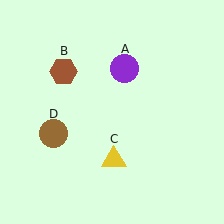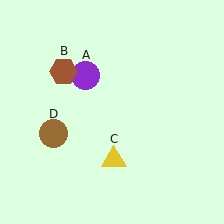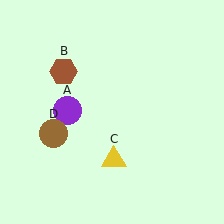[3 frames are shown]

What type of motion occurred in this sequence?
The purple circle (object A) rotated counterclockwise around the center of the scene.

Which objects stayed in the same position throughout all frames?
Brown hexagon (object B) and yellow triangle (object C) and brown circle (object D) remained stationary.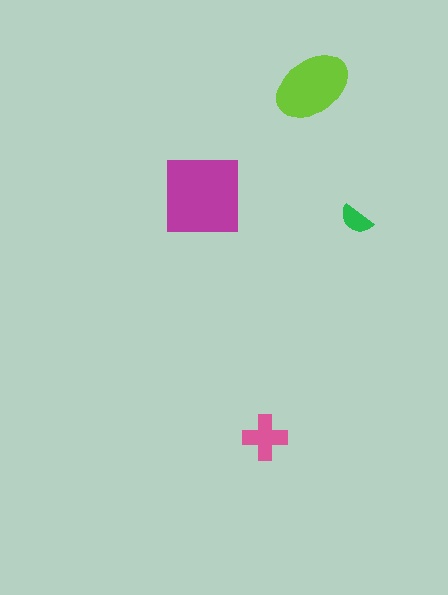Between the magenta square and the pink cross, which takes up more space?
The magenta square.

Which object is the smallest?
The green semicircle.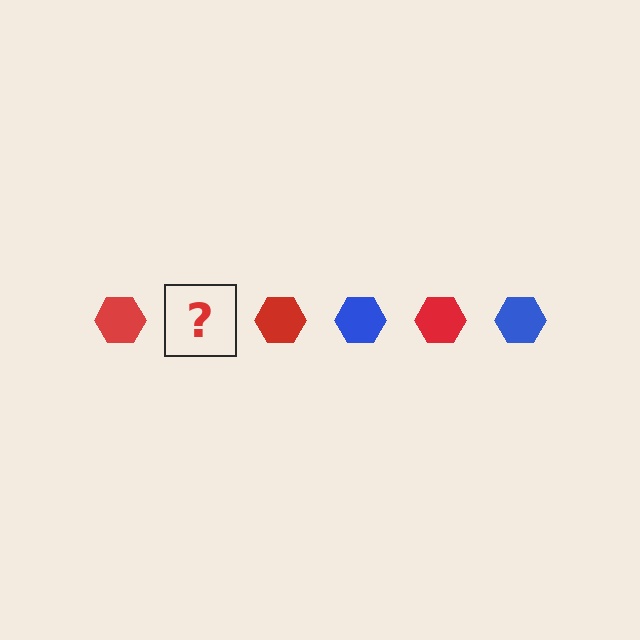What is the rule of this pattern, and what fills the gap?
The rule is that the pattern cycles through red, blue hexagons. The gap should be filled with a blue hexagon.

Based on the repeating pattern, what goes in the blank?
The blank should be a blue hexagon.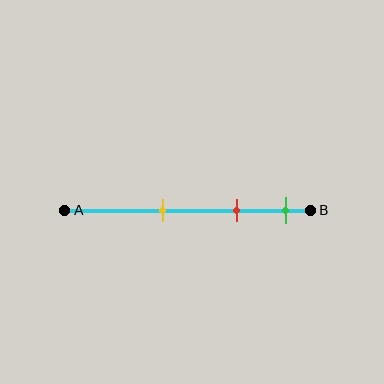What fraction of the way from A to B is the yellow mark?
The yellow mark is approximately 40% (0.4) of the way from A to B.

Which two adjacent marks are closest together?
The red and green marks are the closest adjacent pair.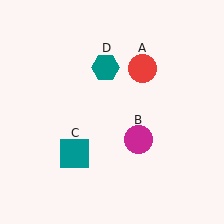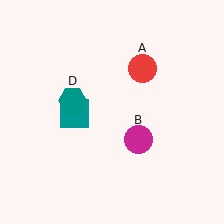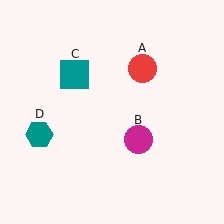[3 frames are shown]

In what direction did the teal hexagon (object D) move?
The teal hexagon (object D) moved down and to the left.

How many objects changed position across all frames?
2 objects changed position: teal square (object C), teal hexagon (object D).